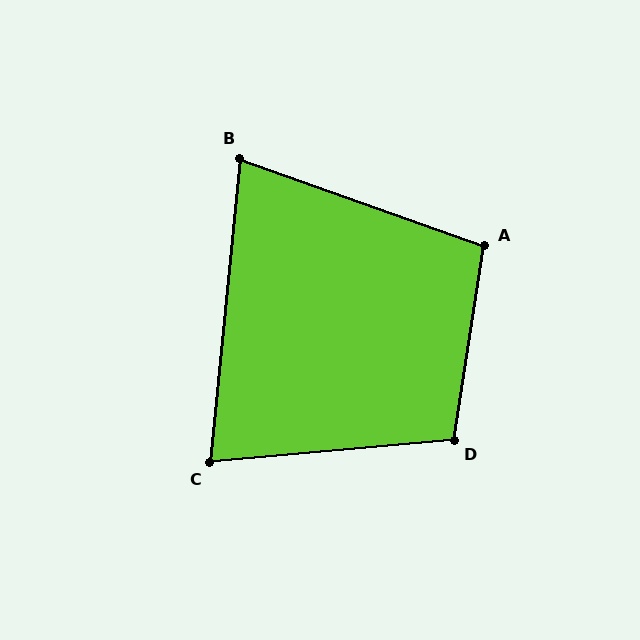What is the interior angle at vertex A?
Approximately 101 degrees (obtuse).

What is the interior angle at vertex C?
Approximately 79 degrees (acute).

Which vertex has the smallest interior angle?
B, at approximately 76 degrees.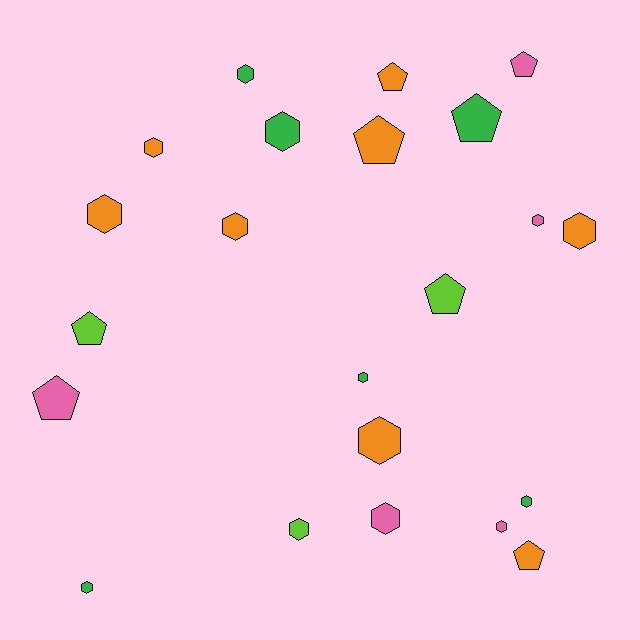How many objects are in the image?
There are 22 objects.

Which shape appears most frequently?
Hexagon, with 14 objects.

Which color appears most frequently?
Orange, with 8 objects.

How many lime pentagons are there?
There are 2 lime pentagons.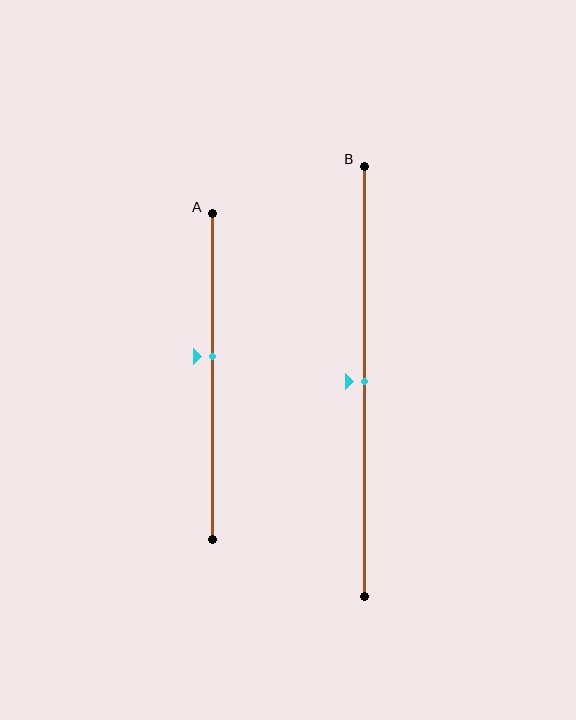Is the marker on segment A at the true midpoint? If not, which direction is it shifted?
No, the marker on segment A is shifted upward by about 6% of the segment length.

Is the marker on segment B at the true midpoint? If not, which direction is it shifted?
Yes, the marker on segment B is at the true midpoint.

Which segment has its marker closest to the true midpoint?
Segment B has its marker closest to the true midpoint.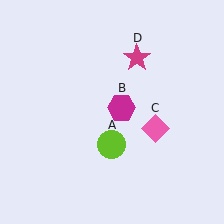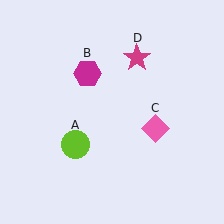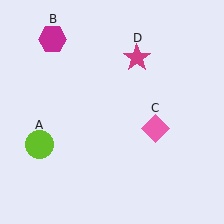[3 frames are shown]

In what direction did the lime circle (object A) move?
The lime circle (object A) moved left.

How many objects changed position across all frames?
2 objects changed position: lime circle (object A), magenta hexagon (object B).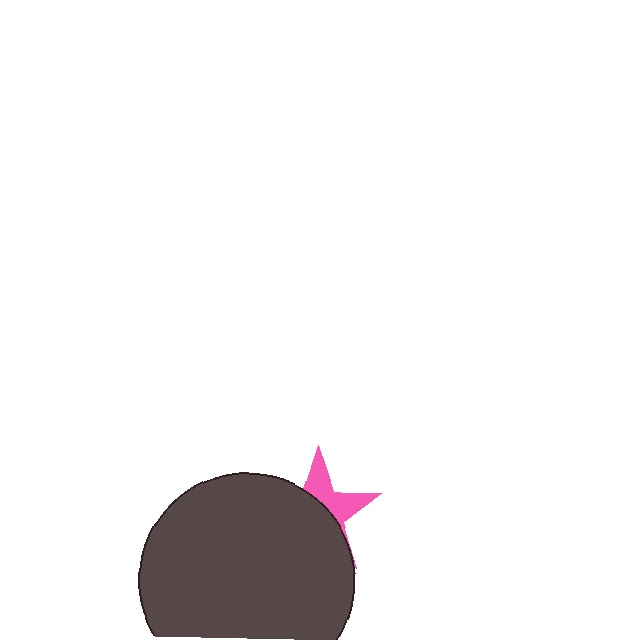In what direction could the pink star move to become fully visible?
The pink star could move toward the upper-right. That would shift it out from behind the dark gray circle entirely.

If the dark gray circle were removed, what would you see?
You would see the complete pink star.